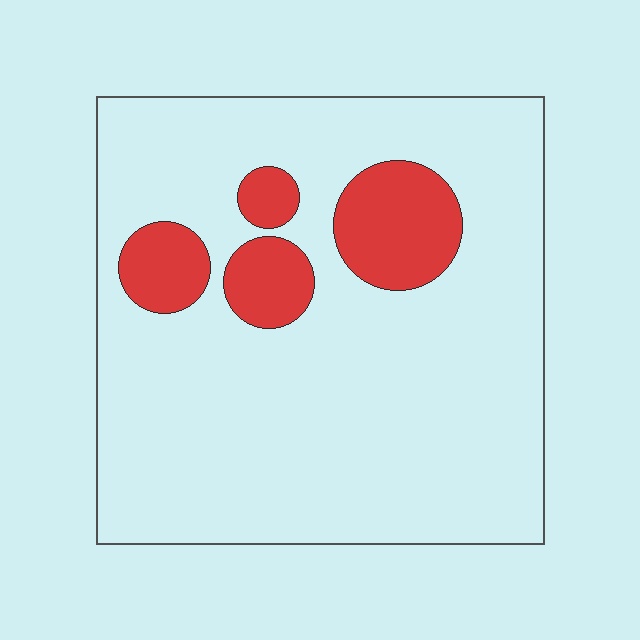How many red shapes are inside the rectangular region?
4.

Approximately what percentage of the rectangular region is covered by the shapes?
Approximately 15%.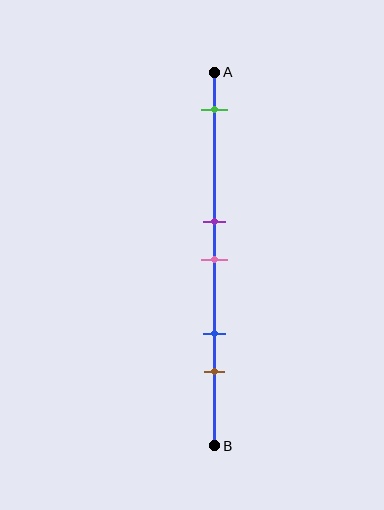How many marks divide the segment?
There are 5 marks dividing the segment.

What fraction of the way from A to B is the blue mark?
The blue mark is approximately 70% (0.7) of the way from A to B.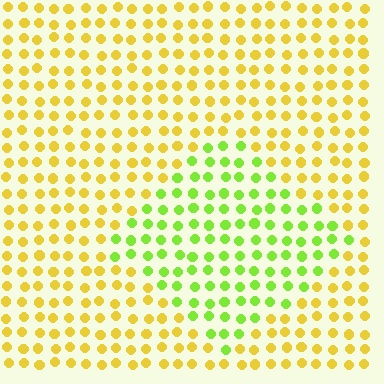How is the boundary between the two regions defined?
The boundary is defined purely by a slight shift in hue (about 46 degrees). Spacing, size, and orientation are identical on both sides.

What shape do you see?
I see a diamond.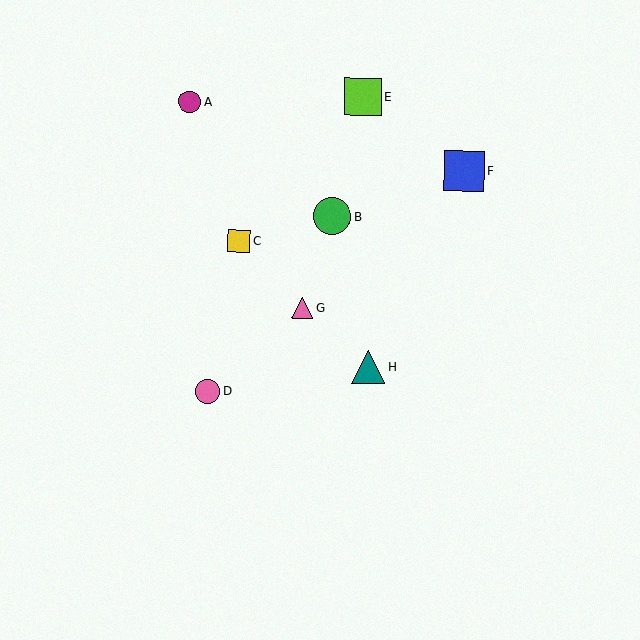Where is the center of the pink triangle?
The center of the pink triangle is at (303, 307).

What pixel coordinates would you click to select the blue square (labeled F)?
Click at (464, 171) to select the blue square F.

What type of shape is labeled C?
Shape C is a yellow square.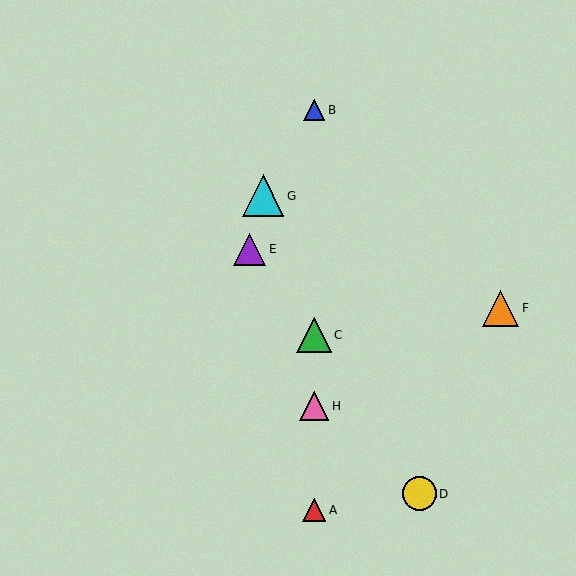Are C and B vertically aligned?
Yes, both are at x≈314.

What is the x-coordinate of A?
Object A is at x≈314.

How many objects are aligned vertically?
4 objects (A, B, C, H) are aligned vertically.